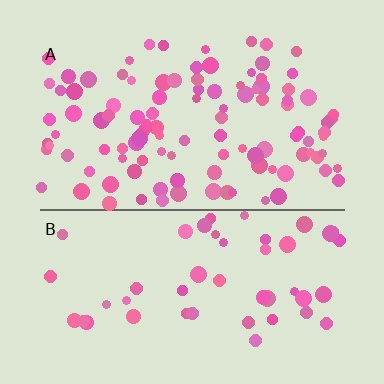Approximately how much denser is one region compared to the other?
Approximately 2.3× — region A over region B.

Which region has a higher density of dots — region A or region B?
A (the top).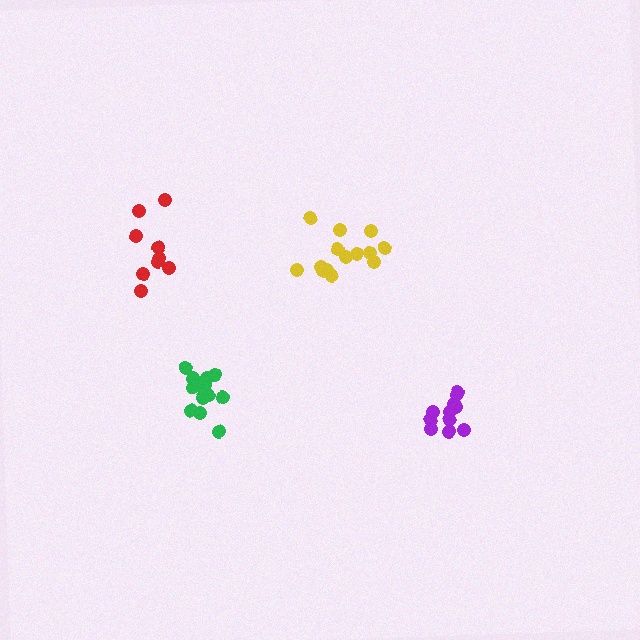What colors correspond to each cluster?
The clusters are colored: yellow, red, green, purple.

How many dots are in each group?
Group 1: 14 dots, Group 2: 9 dots, Group 3: 13 dots, Group 4: 11 dots (47 total).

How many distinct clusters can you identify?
There are 4 distinct clusters.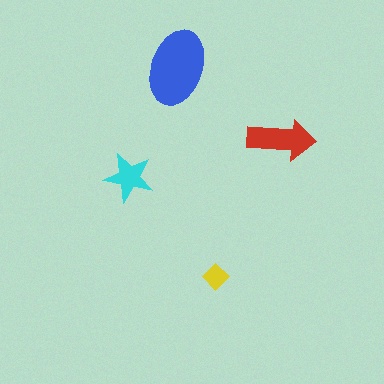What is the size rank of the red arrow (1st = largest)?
2nd.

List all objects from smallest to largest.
The yellow diamond, the cyan star, the red arrow, the blue ellipse.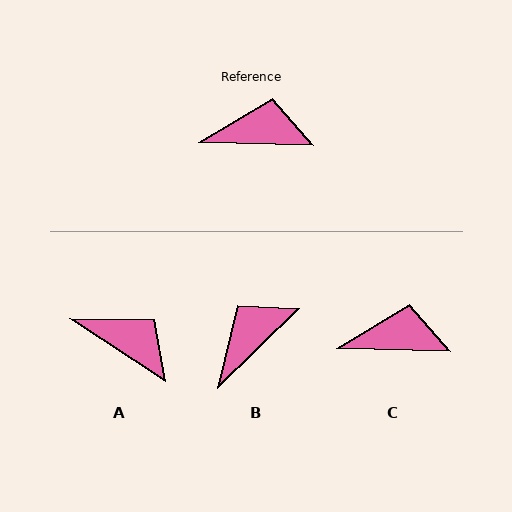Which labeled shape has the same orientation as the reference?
C.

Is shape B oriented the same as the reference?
No, it is off by about 46 degrees.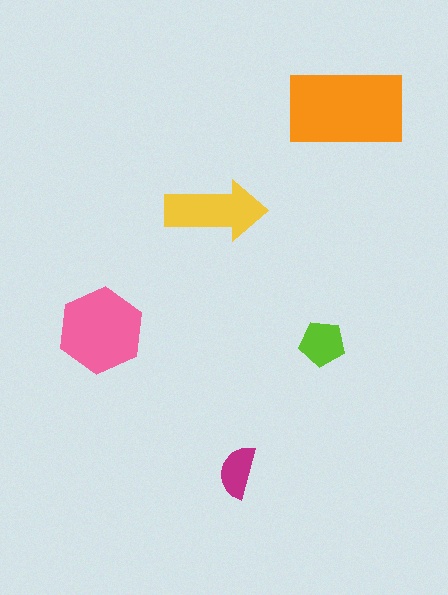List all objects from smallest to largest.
The magenta semicircle, the lime pentagon, the yellow arrow, the pink hexagon, the orange rectangle.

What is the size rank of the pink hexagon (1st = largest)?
2nd.